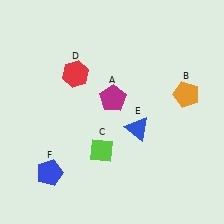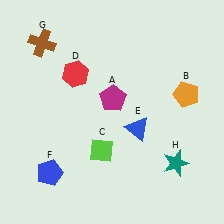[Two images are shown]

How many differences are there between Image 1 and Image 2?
There are 2 differences between the two images.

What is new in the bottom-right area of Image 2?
A teal star (H) was added in the bottom-right area of Image 2.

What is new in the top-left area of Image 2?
A brown cross (G) was added in the top-left area of Image 2.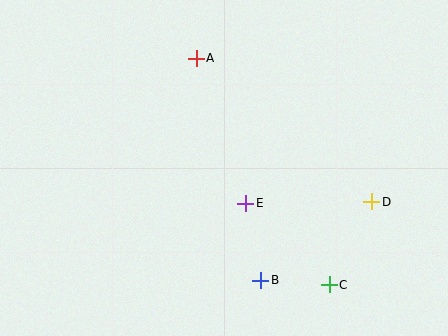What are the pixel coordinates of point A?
Point A is at (196, 58).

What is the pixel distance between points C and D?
The distance between C and D is 93 pixels.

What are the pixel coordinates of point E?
Point E is at (246, 203).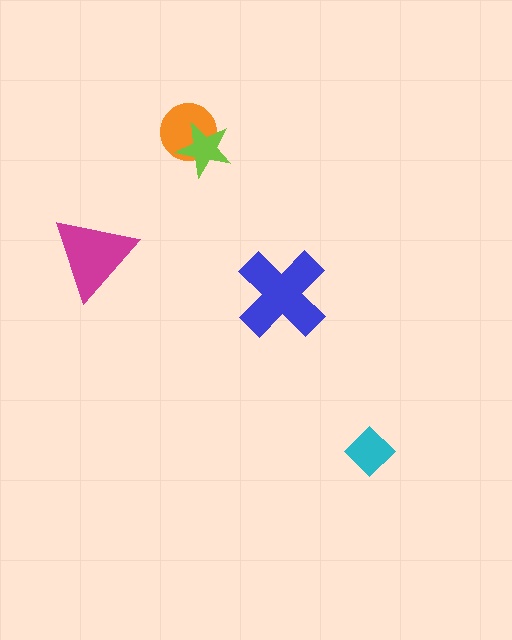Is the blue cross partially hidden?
No, no other shape covers it.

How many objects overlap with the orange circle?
1 object overlaps with the orange circle.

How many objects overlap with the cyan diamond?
0 objects overlap with the cyan diamond.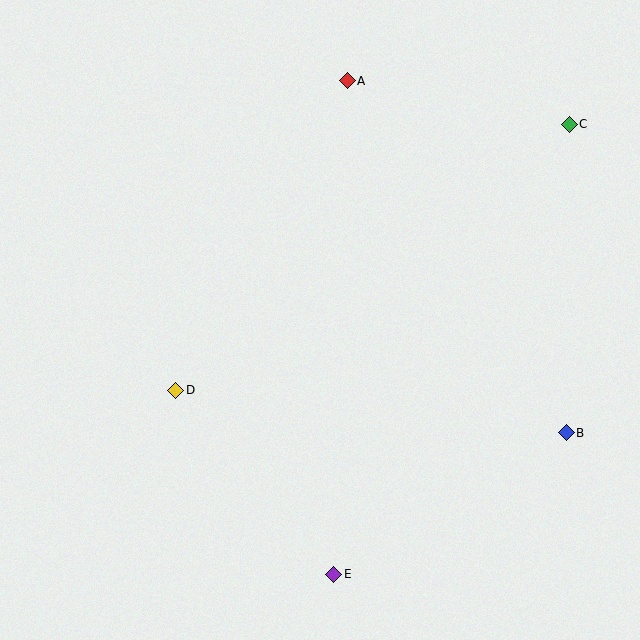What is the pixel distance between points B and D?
The distance between B and D is 393 pixels.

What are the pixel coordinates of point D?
Point D is at (176, 390).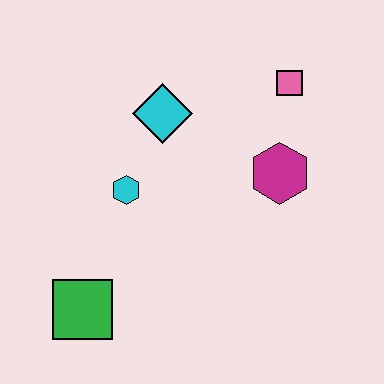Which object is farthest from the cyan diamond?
The green square is farthest from the cyan diamond.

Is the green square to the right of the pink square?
No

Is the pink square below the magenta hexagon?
No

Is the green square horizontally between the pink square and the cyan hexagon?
No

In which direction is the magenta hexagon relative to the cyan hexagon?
The magenta hexagon is to the right of the cyan hexagon.